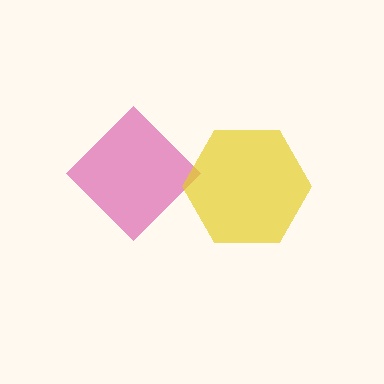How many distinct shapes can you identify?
There are 2 distinct shapes: a magenta diamond, a yellow hexagon.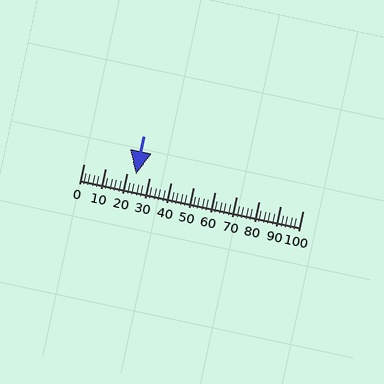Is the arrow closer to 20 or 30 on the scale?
The arrow is closer to 20.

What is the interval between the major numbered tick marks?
The major tick marks are spaced 10 units apart.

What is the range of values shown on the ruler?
The ruler shows values from 0 to 100.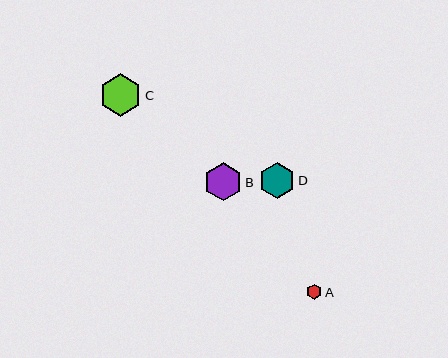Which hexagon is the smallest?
Hexagon A is the smallest with a size of approximately 15 pixels.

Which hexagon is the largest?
Hexagon C is the largest with a size of approximately 43 pixels.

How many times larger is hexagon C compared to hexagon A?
Hexagon C is approximately 2.8 times the size of hexagon A.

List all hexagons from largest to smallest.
From largest to smallest: C, B, D, A.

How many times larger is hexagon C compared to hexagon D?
Hexagon C is approximately 1.2 times the size of hexagon D.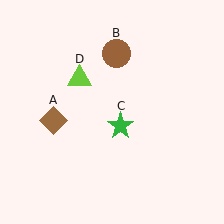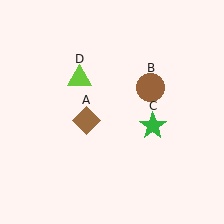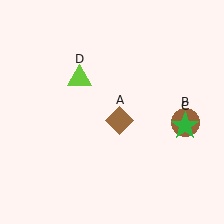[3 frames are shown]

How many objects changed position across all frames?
3 objects changed position: brown diamond (object A), brown circle (object B), green star (object C).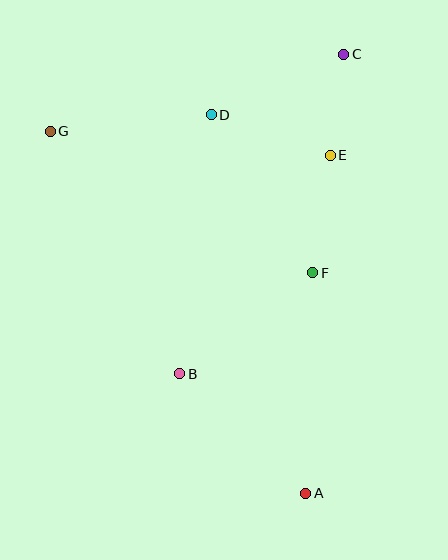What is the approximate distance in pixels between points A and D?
The distance between A and D is approximately 390 pixels.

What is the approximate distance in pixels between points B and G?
The distance between B and G is approximately 275 pixels.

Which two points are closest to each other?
Points C and E are closest to each other.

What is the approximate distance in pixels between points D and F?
The distance between D and F is approximately 188 pixels.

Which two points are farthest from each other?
Points A and G are farthest from each other.